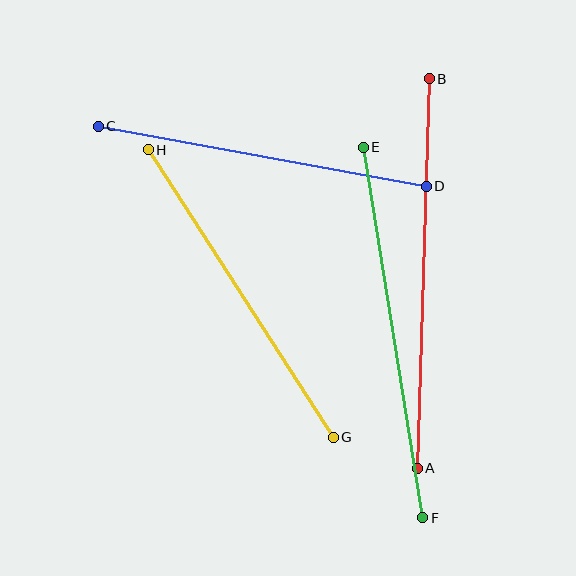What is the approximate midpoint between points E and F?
The midpoint is at approximately (393, 332) pixels.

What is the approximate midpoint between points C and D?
The midpoint is at approximately (262, 156) pixels.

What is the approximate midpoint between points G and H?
The midpoint is at approximately (241, 293) pixels.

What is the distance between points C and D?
The distance is approximately 334 pixels.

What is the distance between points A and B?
The distance is approximately 389 pixels.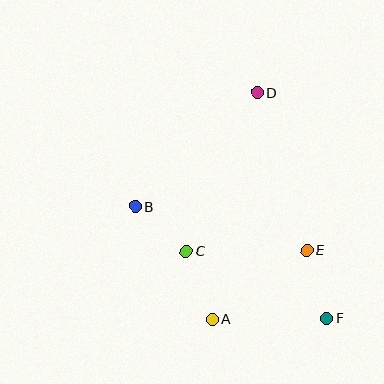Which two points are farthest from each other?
Points D and F are farthest from each other.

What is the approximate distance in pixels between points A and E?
The distance between A and E is approximately 117 pixels.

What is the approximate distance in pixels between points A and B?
The distance between A and B is approximately 137 pixels.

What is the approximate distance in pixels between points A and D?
The distance between A and D is approximately 231 pixels.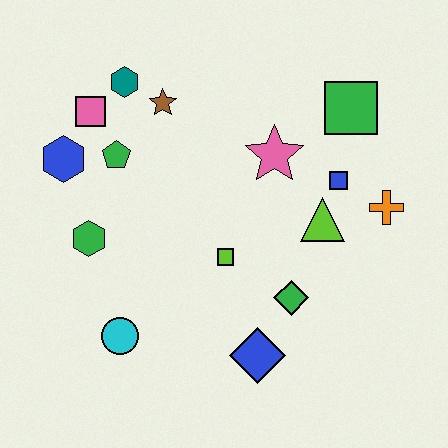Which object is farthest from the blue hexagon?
The orange cross is farthest from the blue hexagon.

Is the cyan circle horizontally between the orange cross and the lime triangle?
No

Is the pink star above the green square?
No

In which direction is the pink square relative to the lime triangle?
The pink square is to the left of the lime triangle.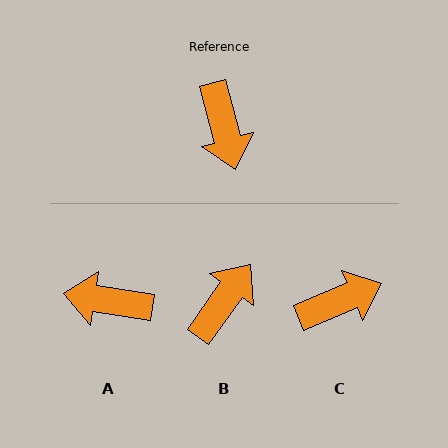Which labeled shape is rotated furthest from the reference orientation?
B, about 129 degrees away.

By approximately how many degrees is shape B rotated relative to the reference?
Approximately 129 degrees counter-clockwise.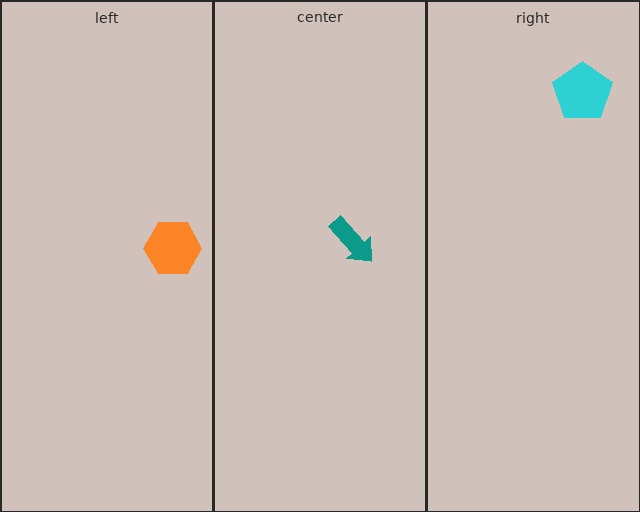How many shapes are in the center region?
1.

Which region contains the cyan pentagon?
The right region.